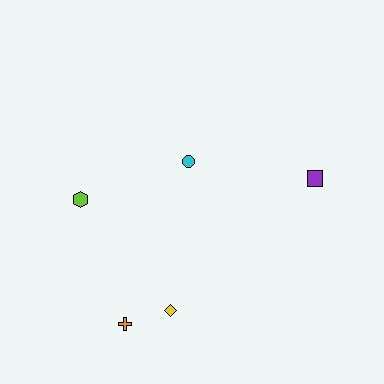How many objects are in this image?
There are 5 objects.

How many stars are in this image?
There are no stars.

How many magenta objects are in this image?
There are no magenta objects.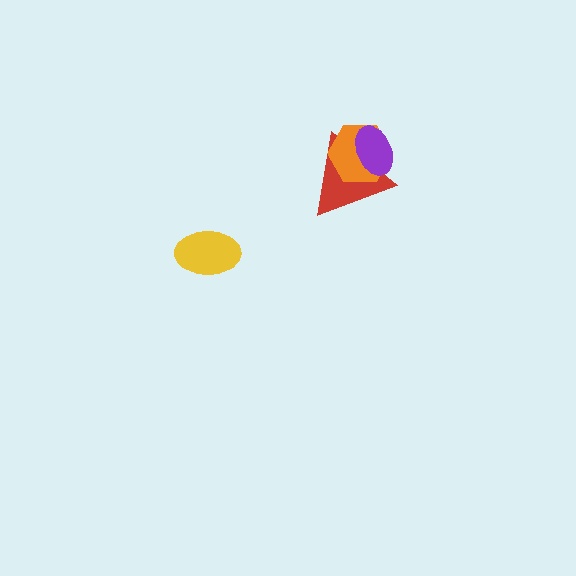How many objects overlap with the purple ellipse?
2 objects overlap with the purple ellipse.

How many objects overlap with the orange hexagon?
2 objects overlap with the orange hexagon.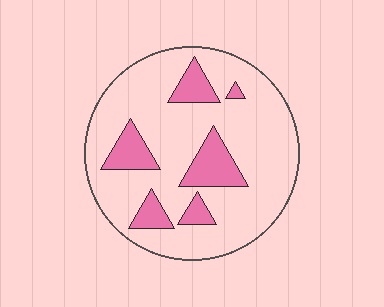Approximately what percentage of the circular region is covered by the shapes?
Approximately 20%.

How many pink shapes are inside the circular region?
6.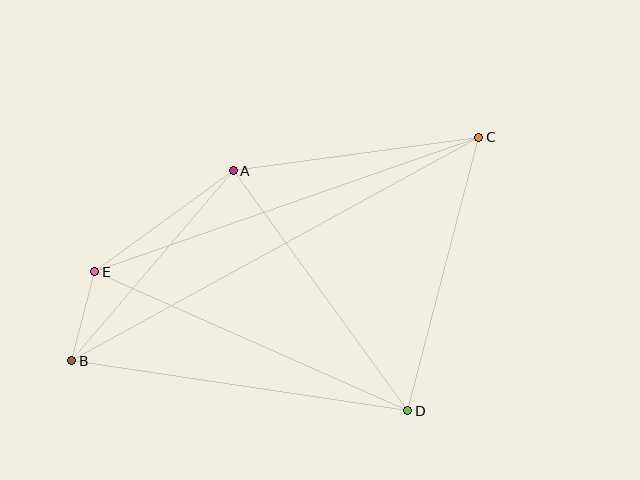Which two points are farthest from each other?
Points B and C are farthest from each other.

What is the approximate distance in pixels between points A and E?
The distance between A and E is approximately 172 pixels.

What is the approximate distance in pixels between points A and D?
The distance between A and D is approximately 297 pixels.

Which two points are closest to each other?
Points B and E are closest to each other.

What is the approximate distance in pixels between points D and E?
The distance between D and E is approximately 343 pixels.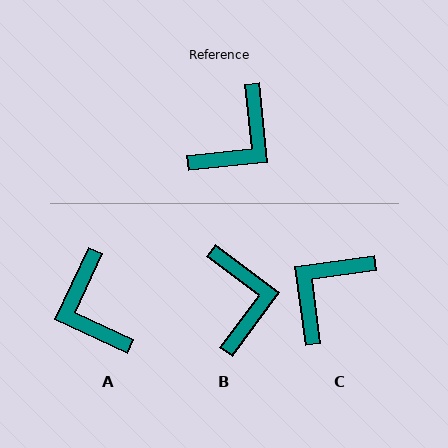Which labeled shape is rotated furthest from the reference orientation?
C, about 178 degrees away.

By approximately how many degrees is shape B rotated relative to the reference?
Approximately 48 degrees counter-clockwise.